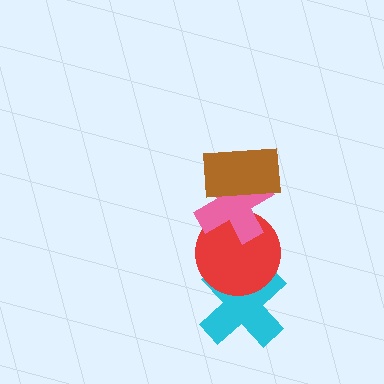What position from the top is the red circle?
The red circle is 3rd from the top.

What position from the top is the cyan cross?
The cyan cross is 4th from the top.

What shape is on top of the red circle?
The pink cross is on top of the red circle.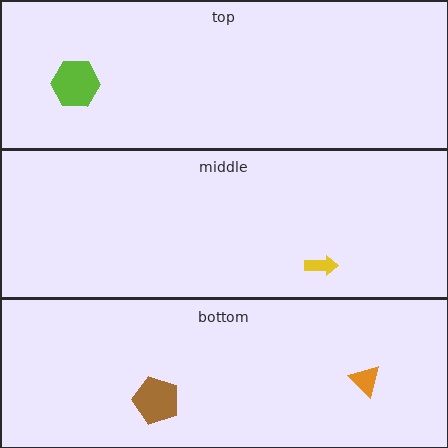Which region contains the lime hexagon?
The top region.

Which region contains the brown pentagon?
The bottom region.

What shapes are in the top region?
The lime hexagon.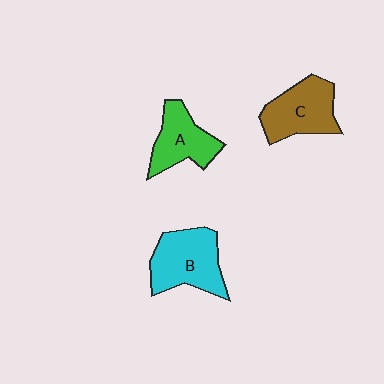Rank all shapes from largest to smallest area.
From largest to smallest: B (cyan), C (brown), A (green).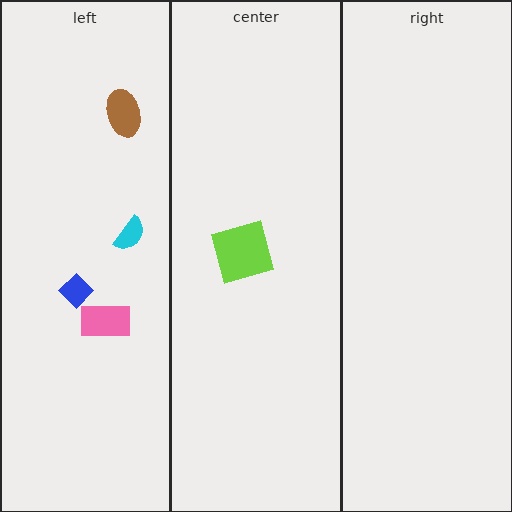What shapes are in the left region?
The blue diamond, the cyan semicircle, the brown ellipse, the pink rectangle.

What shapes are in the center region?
The lime square.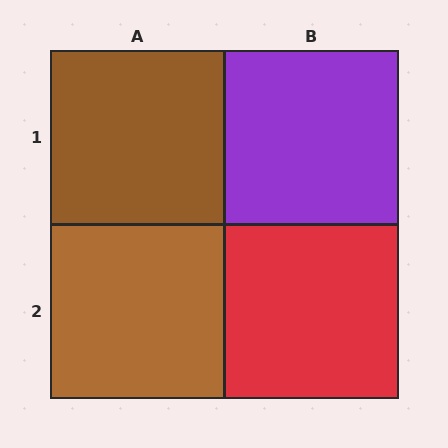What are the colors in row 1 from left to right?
Brown, purple.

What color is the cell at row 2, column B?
Red.